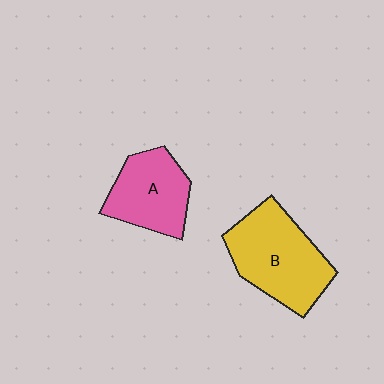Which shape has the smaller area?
Shape A (pink).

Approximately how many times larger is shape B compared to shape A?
Approximately 1.3 times.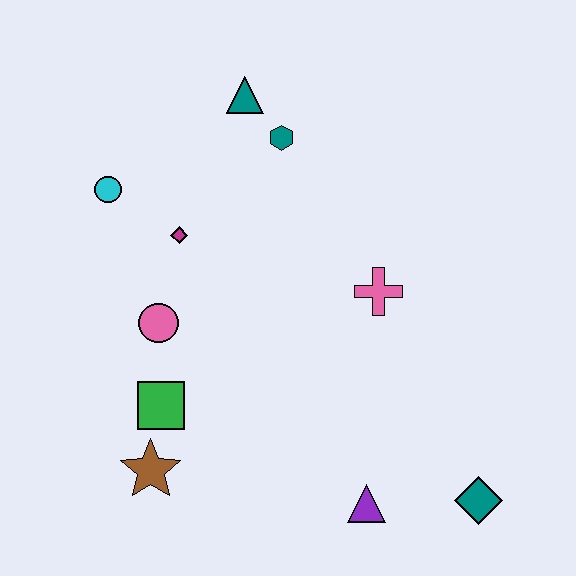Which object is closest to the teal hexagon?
The teal triangle is closest to the teal hexagon.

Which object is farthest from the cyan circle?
The teal diamond is farthest from the cyan circle.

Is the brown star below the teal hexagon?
Yes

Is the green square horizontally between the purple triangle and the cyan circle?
Yes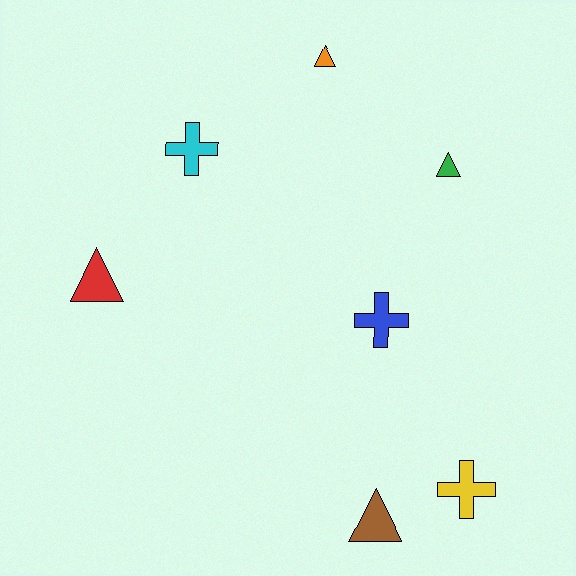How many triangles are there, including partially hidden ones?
There are 4 triangles.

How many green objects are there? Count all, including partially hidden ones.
There is 1 green object.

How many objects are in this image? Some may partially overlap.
There are 7 objects.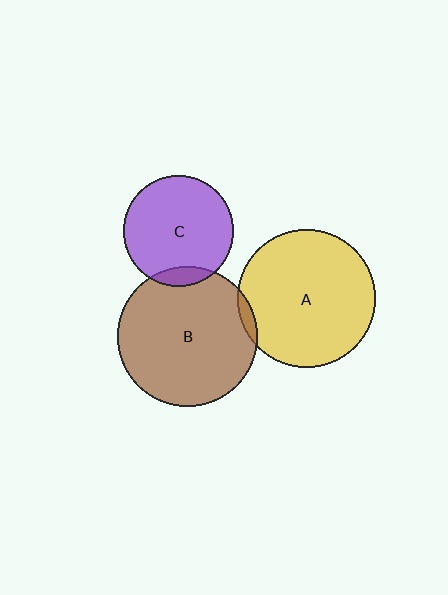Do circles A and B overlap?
Yes.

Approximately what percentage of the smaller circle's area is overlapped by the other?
Approximately 5%.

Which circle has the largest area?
Circle B (brown).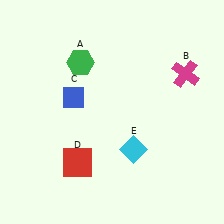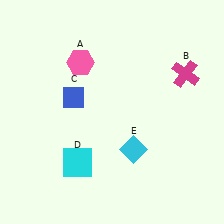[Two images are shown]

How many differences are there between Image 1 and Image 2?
There are 2 differences between the two images.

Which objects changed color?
A changed from green to pink. D changed from red to cyan.